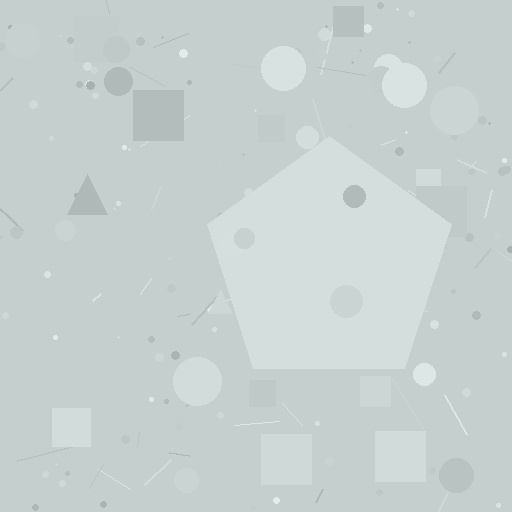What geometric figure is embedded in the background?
A pentagon is embedded in the background.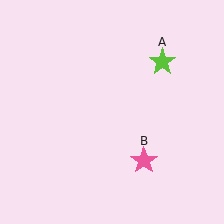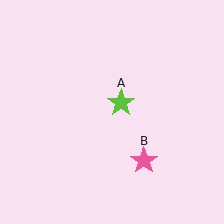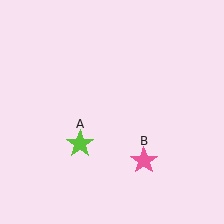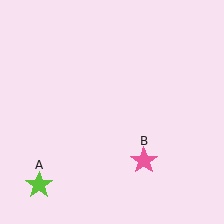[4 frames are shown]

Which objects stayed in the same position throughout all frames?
Pink star (object B) remained stationary.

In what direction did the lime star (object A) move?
The lime star (object A) moved down and to the left.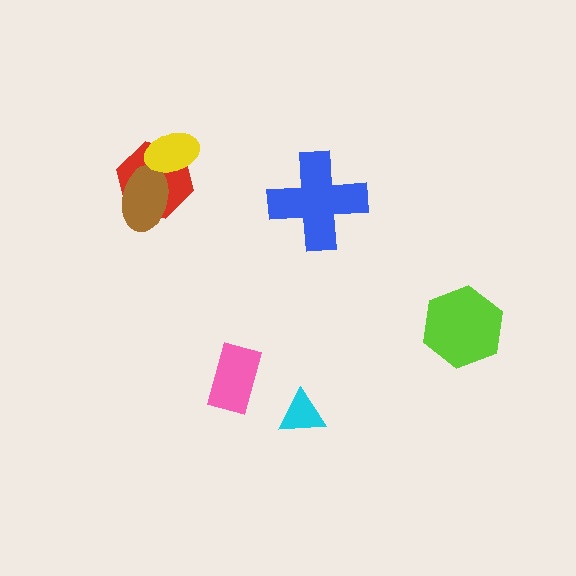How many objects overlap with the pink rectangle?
0 objects overlap with the pink rectangle.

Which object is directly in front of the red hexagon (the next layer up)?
The brown ellipse is directly in front of the red hexagon.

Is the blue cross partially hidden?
No, no other shape covers it.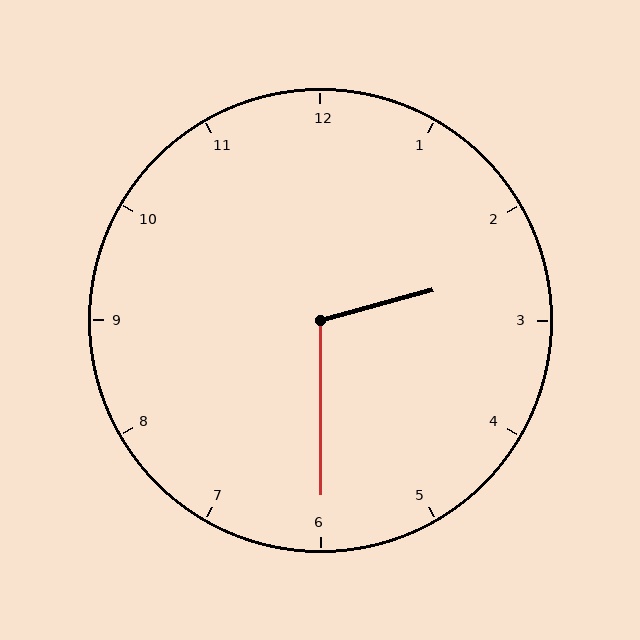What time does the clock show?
2:30.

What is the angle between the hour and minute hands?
Approximately 105 degrees.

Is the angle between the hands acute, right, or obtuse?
It is obtuse.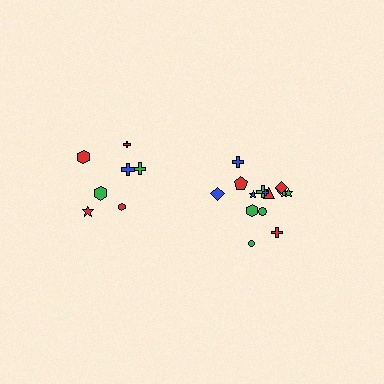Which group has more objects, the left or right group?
The right group.